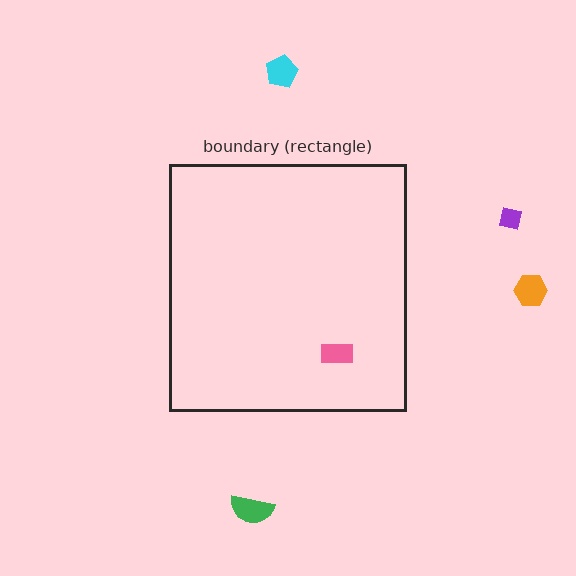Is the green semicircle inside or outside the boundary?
Outside.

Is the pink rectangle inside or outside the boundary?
Inside.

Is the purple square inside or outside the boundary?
Outside.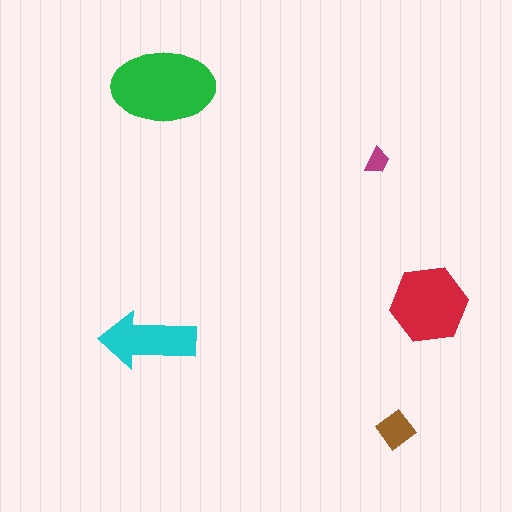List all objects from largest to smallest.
The green ellipse, the red hexagon, the cyan arrow, the brown diamond, the magenta trapezoid.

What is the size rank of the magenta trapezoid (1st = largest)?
5th.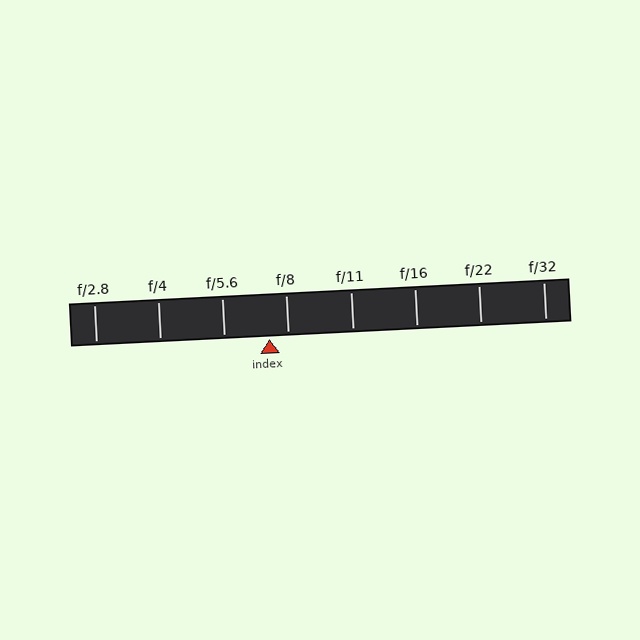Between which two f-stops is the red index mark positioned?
The index mark is between f/5.6 and f/8.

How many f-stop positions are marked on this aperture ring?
There are 8 f-stop positions marked.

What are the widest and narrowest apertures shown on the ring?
The widest aperture shown is f/2.8 and the narrowest is f/32.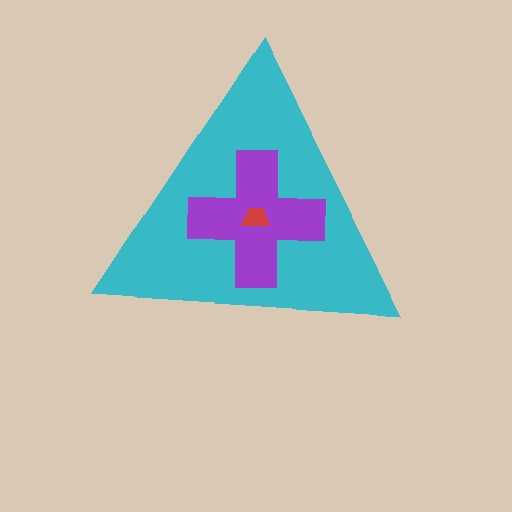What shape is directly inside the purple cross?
The red trapezoid.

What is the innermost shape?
The red trapezoid.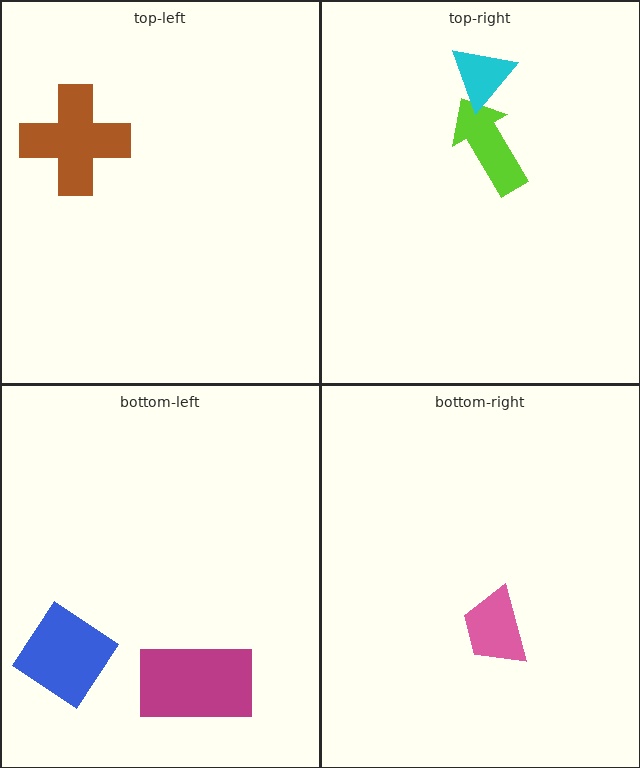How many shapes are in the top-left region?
1.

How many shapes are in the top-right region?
2.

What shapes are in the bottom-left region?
The blue diamond, the magenta rectangle.